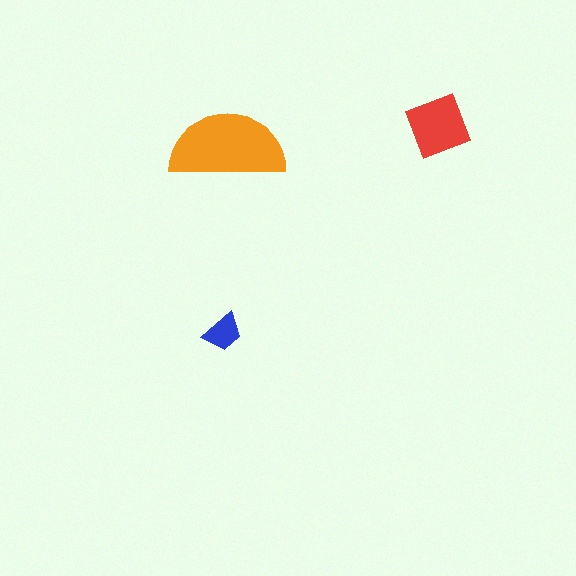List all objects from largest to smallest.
The orange semicircle, the red diamond, the blue trapezoid.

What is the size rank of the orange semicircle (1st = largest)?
1st.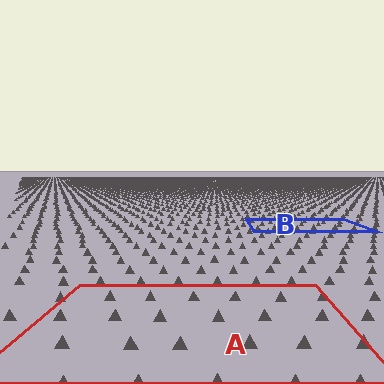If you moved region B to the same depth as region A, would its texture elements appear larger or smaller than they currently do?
They would appear larger. At a closer depth, the same texture elements are projected at a bigger on-screen size.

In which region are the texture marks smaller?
The texture marks are smaller in region B, because it is farther away.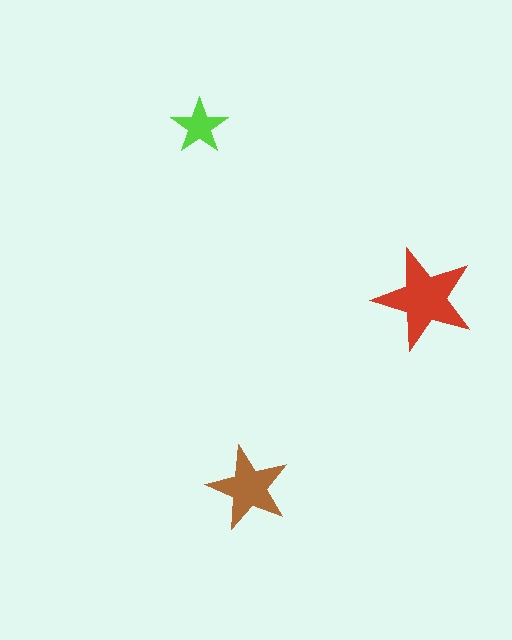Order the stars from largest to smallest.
the red one, the brown one, the lime one.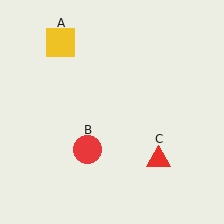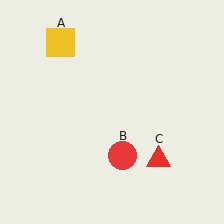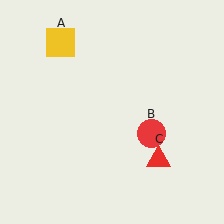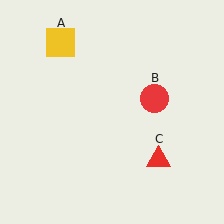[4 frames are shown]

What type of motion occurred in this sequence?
The red circle (object B) rotated counterclockwise around the center of the scene.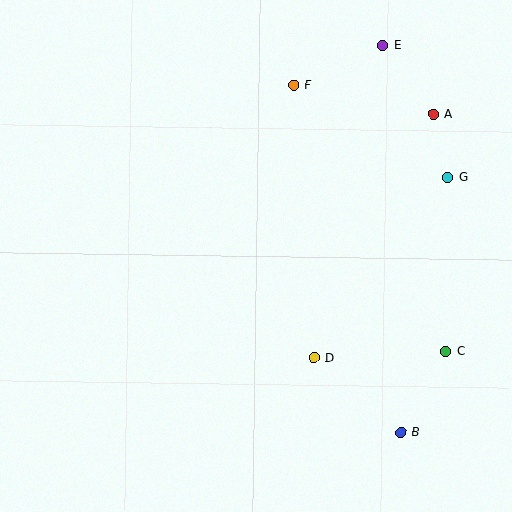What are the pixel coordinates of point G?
Point G is at (448, 177).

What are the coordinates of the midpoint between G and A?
The midpoint between G and A is at (440, 145).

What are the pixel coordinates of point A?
Point A is at (433, 114).